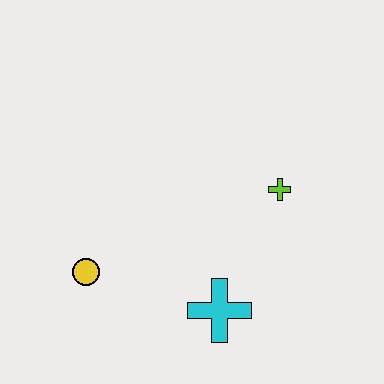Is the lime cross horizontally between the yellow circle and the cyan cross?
No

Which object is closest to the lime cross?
The cyan cross is closest to the lime cross.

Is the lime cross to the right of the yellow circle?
Yes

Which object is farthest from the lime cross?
The yellow circle is farthest from the lime cross.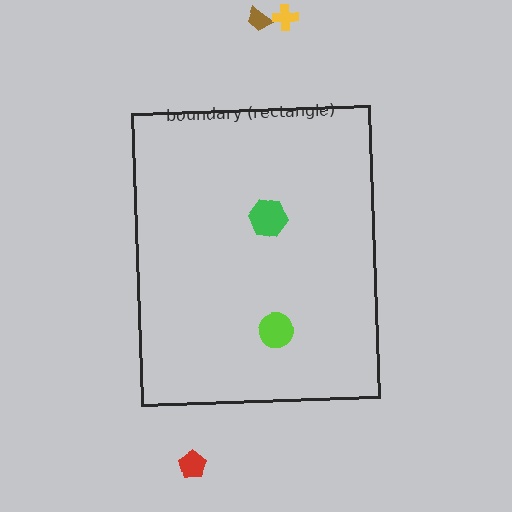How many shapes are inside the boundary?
2 inside, 3 outside.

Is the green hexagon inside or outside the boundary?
Inside.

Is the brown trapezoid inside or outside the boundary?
Outside.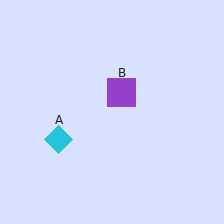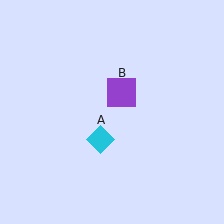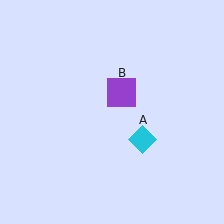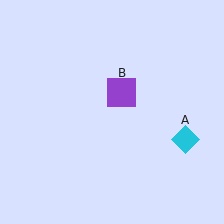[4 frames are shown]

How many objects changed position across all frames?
1 object changed position: cyan diamond (object A).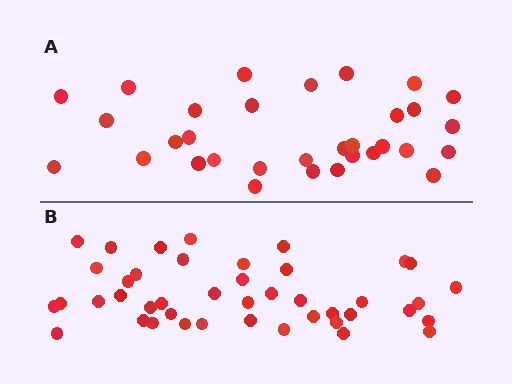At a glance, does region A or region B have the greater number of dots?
Region B (the bottom region) has more dots.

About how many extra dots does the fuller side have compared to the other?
Region B has roughly 12 or so more dots than region A.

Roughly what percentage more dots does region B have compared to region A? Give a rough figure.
About 35% more.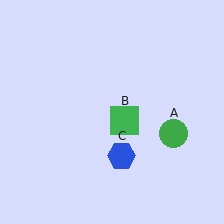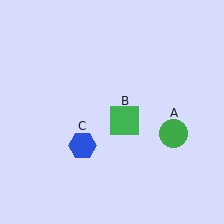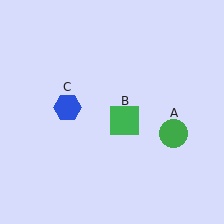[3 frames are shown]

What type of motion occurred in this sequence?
The blue hexagon (object C) rotated clockwise around the center of the scene.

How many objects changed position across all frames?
1 object changed position: blue hexagon (object C).